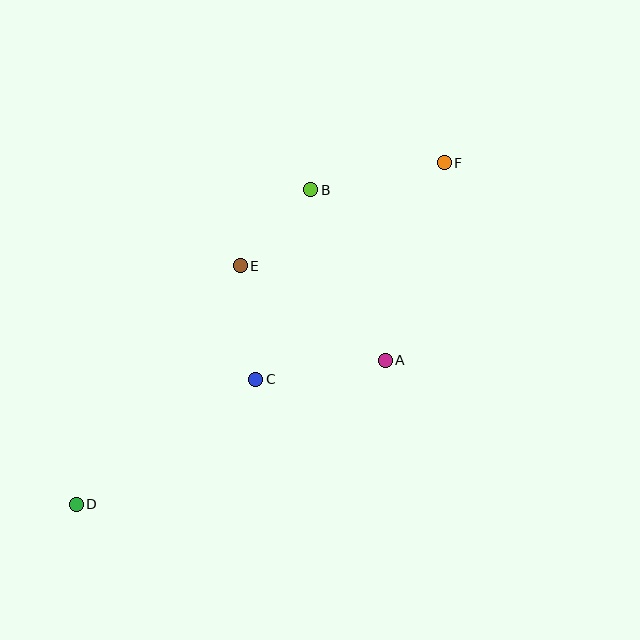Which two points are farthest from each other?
Points D and F are farthest from each other.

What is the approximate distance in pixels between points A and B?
The distance between A and B is approximately 186 pixels.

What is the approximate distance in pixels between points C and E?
The distance between C and E is approximately 115 pixels.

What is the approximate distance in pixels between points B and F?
The distance between B and F is approximately 136 pixels.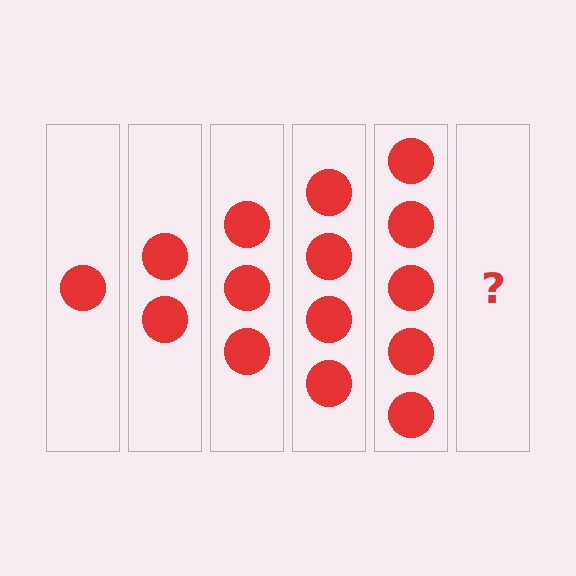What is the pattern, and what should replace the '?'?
The pattern is that each step adds one more circle. The '?' should be 6 circles.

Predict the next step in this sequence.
The next step is 6 circles.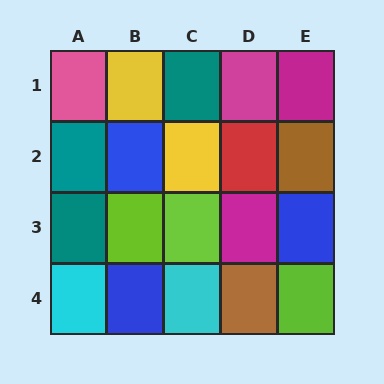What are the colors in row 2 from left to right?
Teal, blue, yellow, red, brown.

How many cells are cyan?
2 cells are cyan.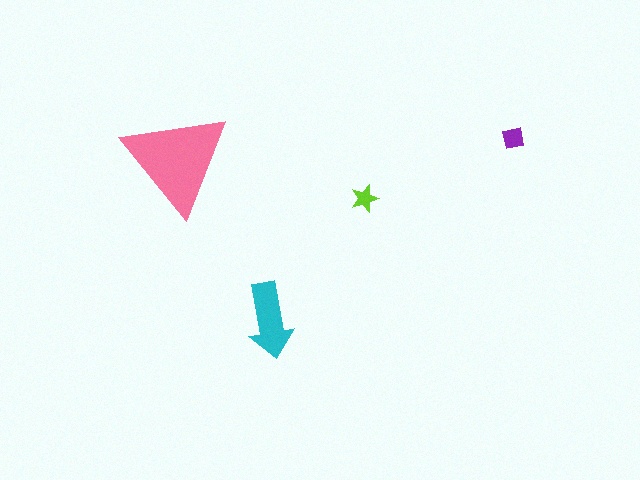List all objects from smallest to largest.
The lime star, the purple square, the cyan arrow, the pink triangle.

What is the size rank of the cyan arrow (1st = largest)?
2nd.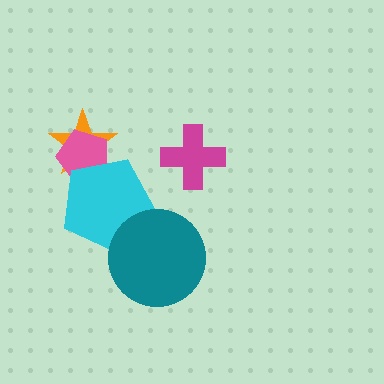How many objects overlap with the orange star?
2 objects overlap with the orange star.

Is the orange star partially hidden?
Yes, it is partially covered by another shape.